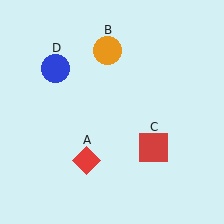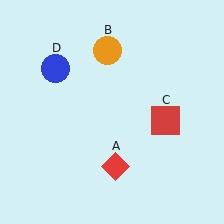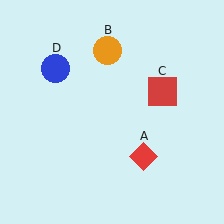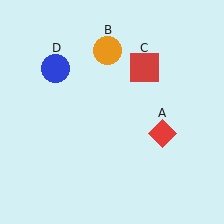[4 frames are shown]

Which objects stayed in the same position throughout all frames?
Orange circle (object B) and blue circle (object D) remained stationary.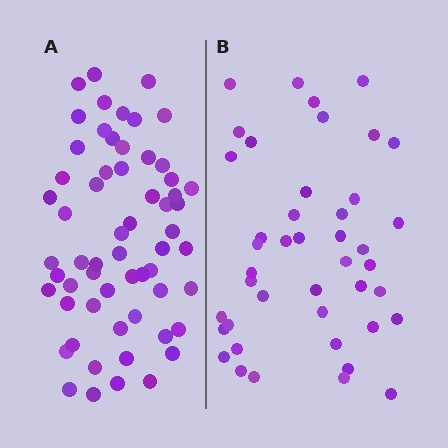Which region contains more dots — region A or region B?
Region A (the left region) has more dots.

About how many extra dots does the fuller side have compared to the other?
Region A has approximately 15 more dots than region B.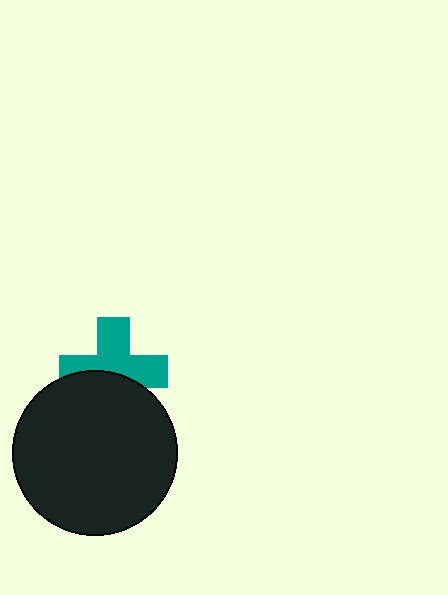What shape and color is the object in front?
The object in front is a black circle.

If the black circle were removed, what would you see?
You would see the complete teal cross.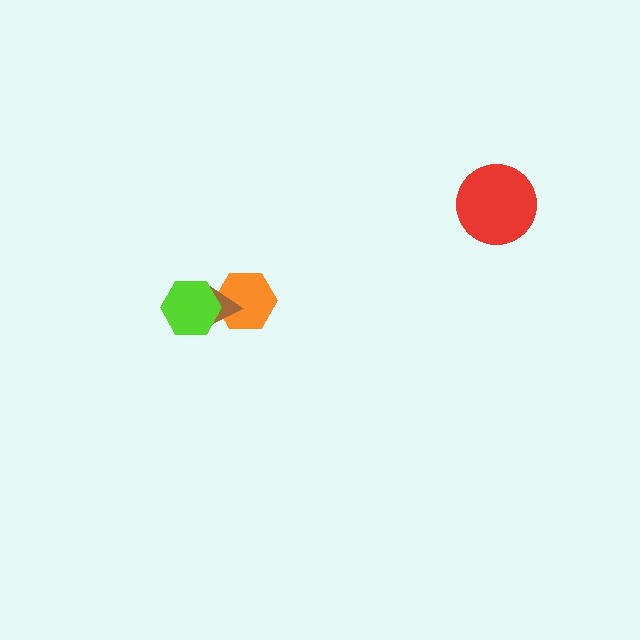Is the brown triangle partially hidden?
Yes, it is partially covered by another shape.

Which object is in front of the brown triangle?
The lime hexagon is in front of the brown triangle.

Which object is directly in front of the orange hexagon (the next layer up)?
The brown triangle is directly in front of the orange hexagon.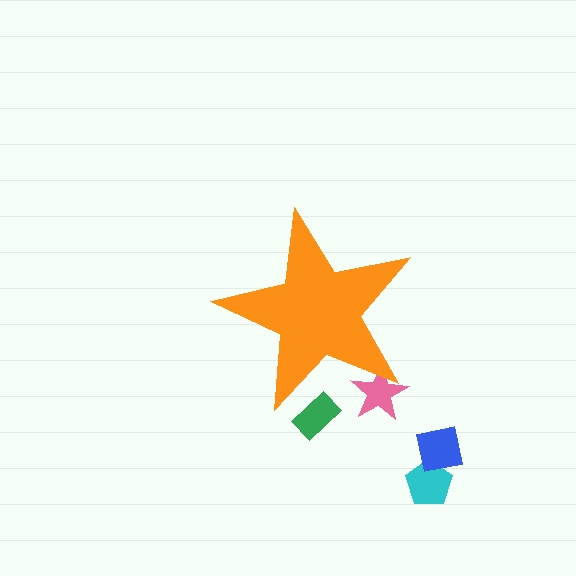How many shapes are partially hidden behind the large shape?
2 shapes are partially hidden.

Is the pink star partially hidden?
Yes, the pink star is partially hidden behind the orange star.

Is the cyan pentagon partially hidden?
No, the cyan pentagon is fully visible.